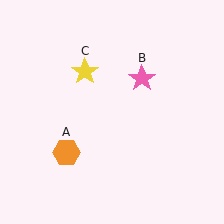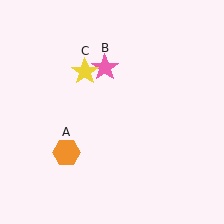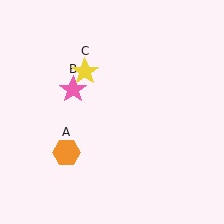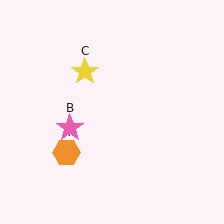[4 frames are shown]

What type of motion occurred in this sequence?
The pink star (object B) rotated counterclockwise around the center of the scene.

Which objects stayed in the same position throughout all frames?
Orange hexagon (object A) and yellow star (object C) remained stationary.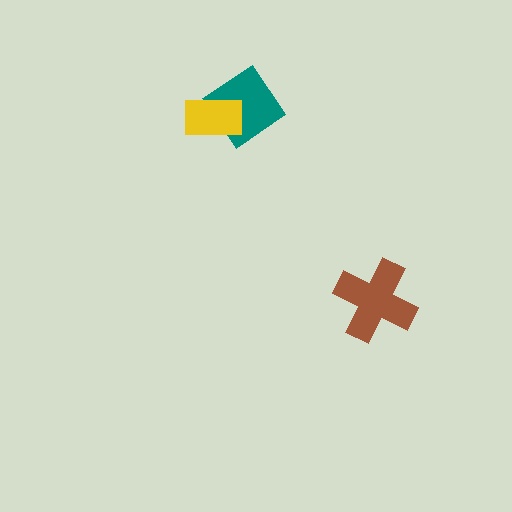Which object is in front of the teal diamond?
The yellow rectangle is in front of the teal diamond.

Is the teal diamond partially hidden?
Yes, it is partially covered by another shape.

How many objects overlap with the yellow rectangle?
1 object overlaps with the yellow rectangle.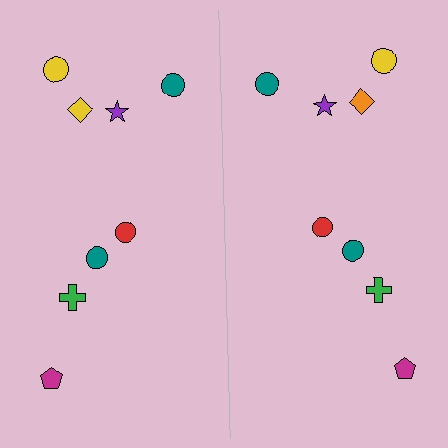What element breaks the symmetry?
The orange diamond on the right side breaks the symmetry — its mirror counterpart is yellow.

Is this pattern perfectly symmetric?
No, the pattern is not perfectly symmetric. The orange diamond on the right side breaks the symmetry — its mirror counterpart is yellow.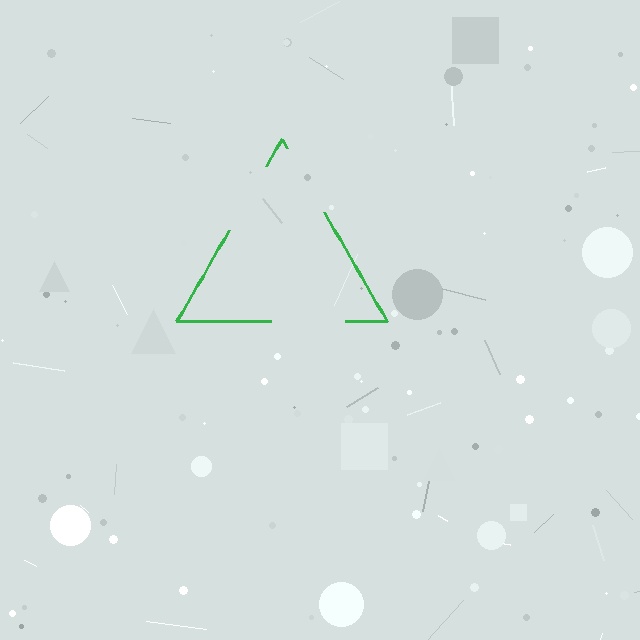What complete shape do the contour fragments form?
The contour fragments form a triangle.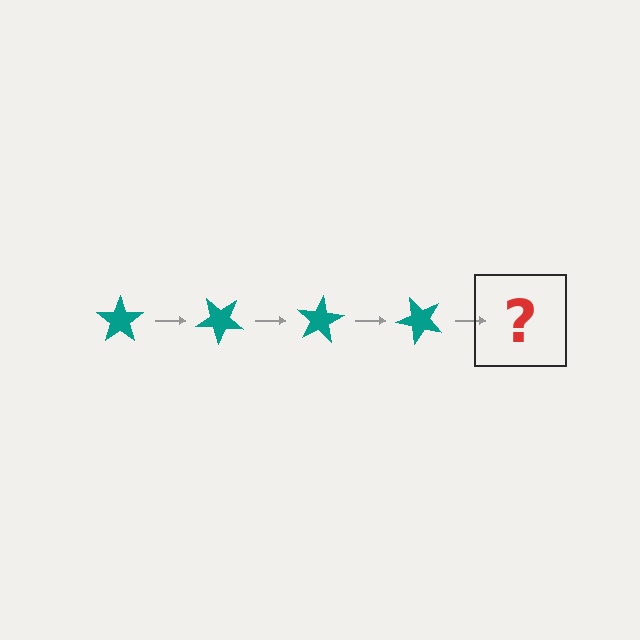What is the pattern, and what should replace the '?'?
The pattern is that the star rotates 40 degrees each step. The '?' should be a teal star rotated 160 degrees.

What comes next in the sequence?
The next element should be a teal star rotated 160 degrees.